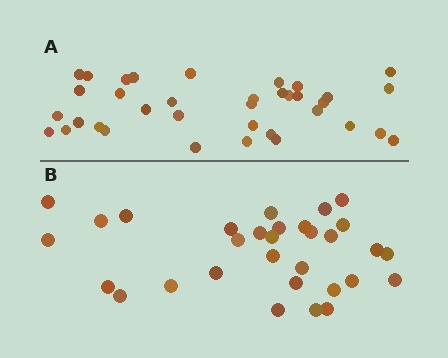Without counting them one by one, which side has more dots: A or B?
Region A (the top region) has more dots.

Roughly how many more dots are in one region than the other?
Region A has about 5 more dots than region B.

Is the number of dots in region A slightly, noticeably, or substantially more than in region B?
Region A has only slightly more — the two regions are fairly close. The ratio is roughly 1.2 to 1.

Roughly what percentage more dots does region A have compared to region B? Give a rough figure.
About 15% more.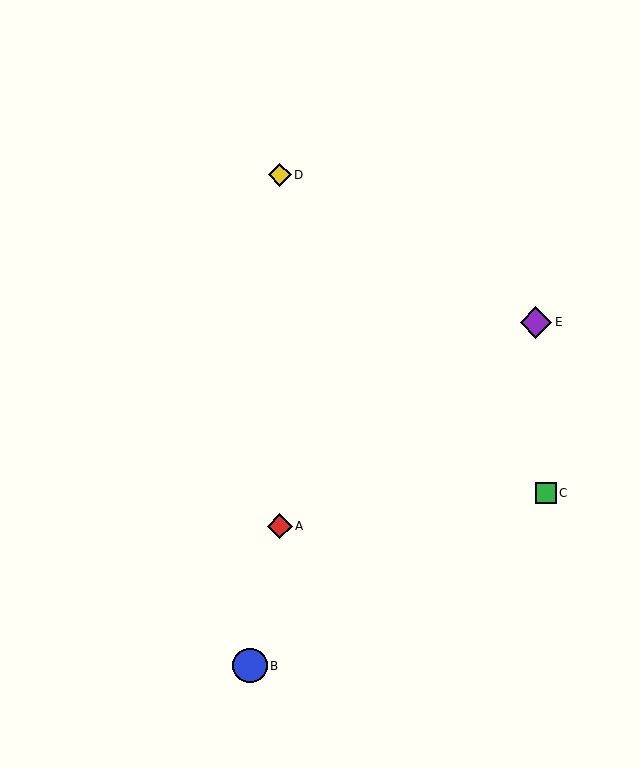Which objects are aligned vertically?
Objects A, D are aligned vertically.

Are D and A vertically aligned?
Yes, both are at x≈280.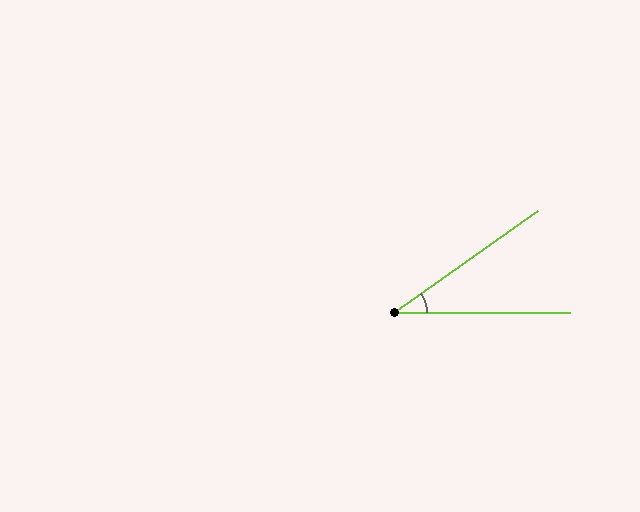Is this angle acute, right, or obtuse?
It is acute.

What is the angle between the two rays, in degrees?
Approximately 35 degrees.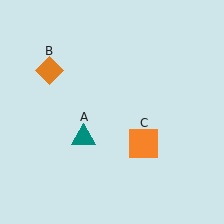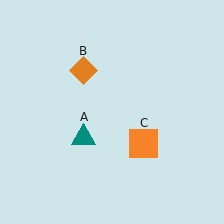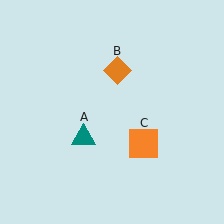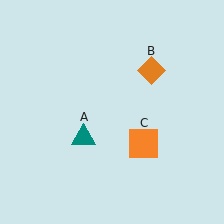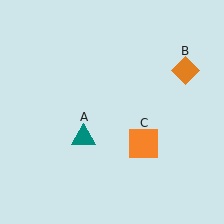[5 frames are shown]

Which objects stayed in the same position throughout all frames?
Teal triangle (object A) and orange square (object C) remained stationary.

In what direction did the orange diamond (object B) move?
The orange diamond (object B) moved right.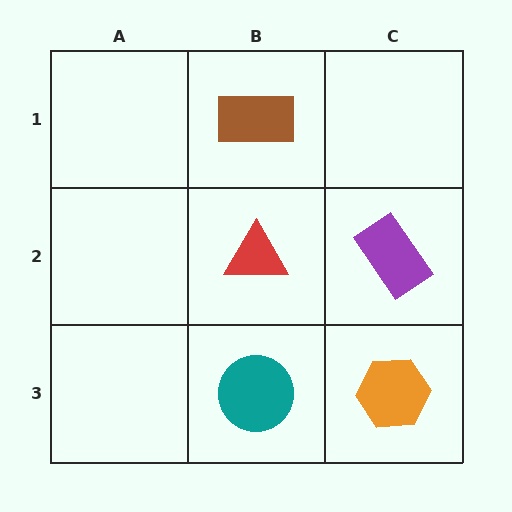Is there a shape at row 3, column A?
No, that cell is empty.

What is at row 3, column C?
An orange hexagon.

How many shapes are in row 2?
2 shapes.